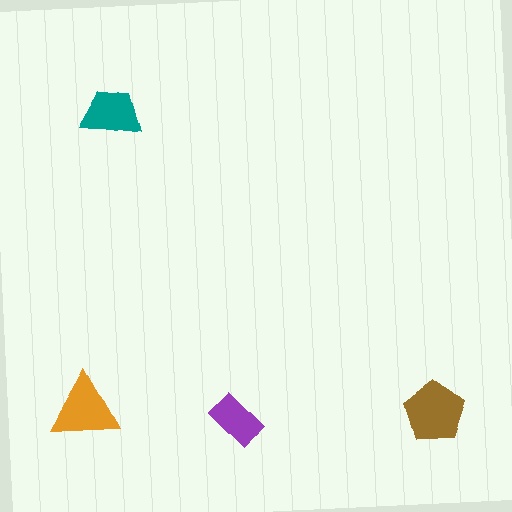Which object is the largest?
The brown pentagon.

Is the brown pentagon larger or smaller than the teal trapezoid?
Larger.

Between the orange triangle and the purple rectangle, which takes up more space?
The orange triangle.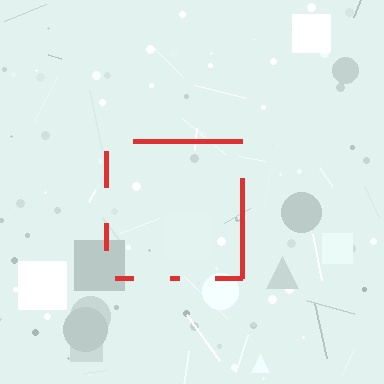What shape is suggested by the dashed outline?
The dashed outline suggests a square.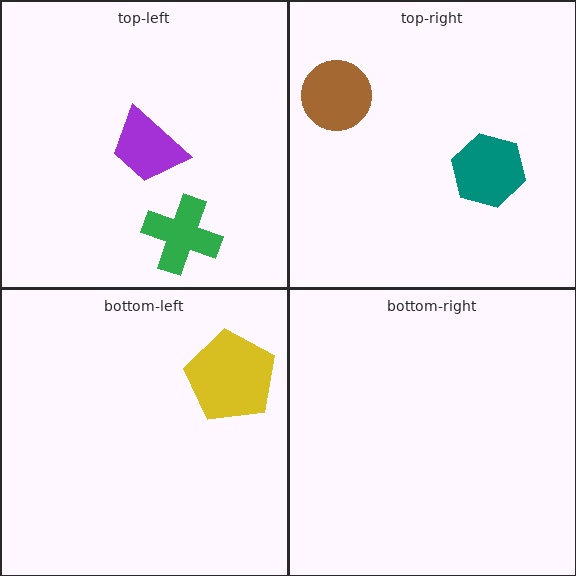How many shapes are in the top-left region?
2.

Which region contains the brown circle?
The top-right region.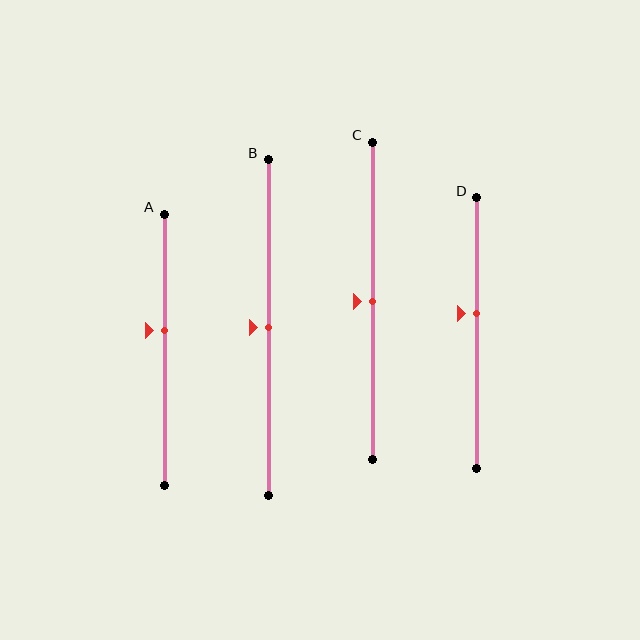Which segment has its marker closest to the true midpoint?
Segment B has its marker closest to the true midpoint.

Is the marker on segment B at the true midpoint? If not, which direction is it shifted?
Yes, the marker on segment B is at the true midpoint.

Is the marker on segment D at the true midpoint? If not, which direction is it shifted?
No, the marker on segment D is shifted upward by about 7% of the segment length.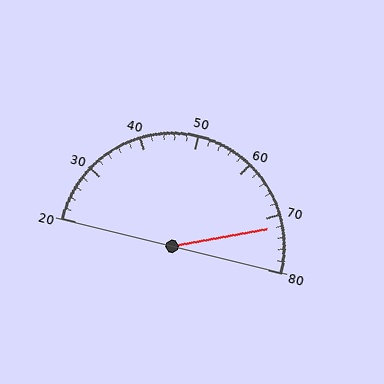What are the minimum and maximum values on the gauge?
The gauge ranges from 20 to 80.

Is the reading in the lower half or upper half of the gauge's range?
The reading is in the upper half of the range (20 to 80).